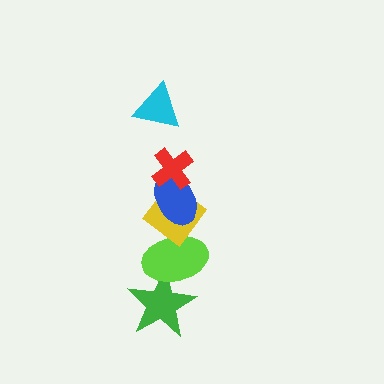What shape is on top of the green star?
The lime ellipse is on top of the green star.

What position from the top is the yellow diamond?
The yellow diamond is 4th from the top.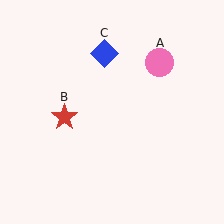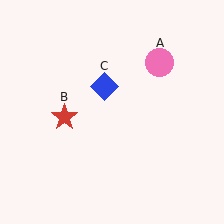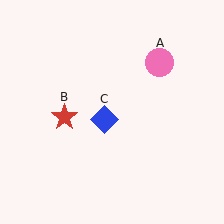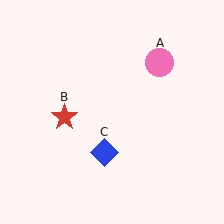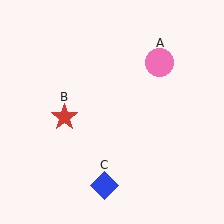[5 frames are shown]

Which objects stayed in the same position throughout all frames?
Pink circle (object A) and red star (object B) remained stationary.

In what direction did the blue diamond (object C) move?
The blue diamond (object C) moved down.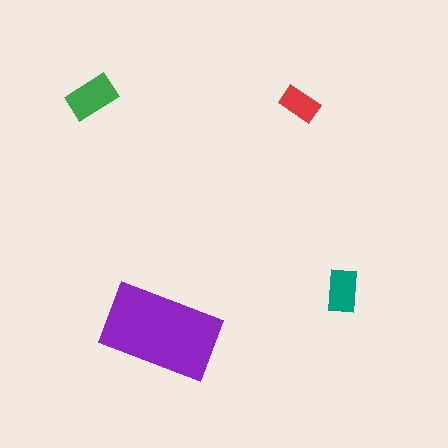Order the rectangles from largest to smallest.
the purple one, the green one, the teal one, the red one.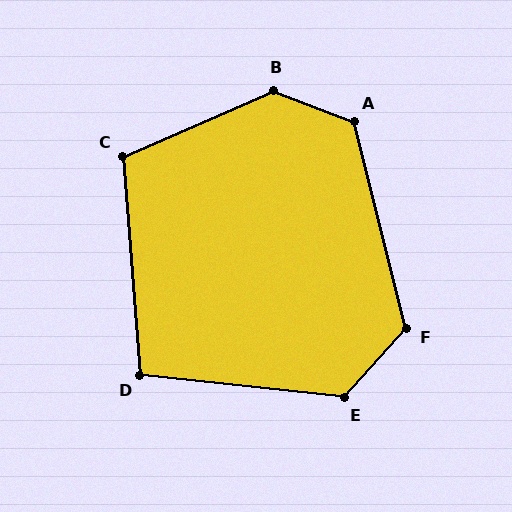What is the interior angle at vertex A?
Approximately 125 degrees (obtuse).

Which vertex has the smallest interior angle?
D, at approximately 101 degrees.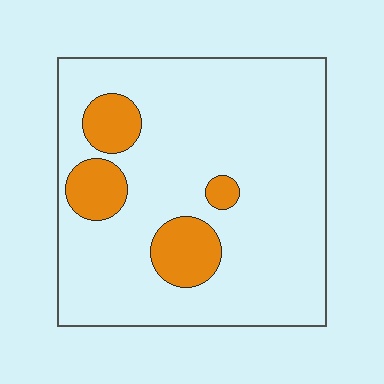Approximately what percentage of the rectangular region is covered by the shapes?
Approximately 15%.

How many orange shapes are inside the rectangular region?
4.